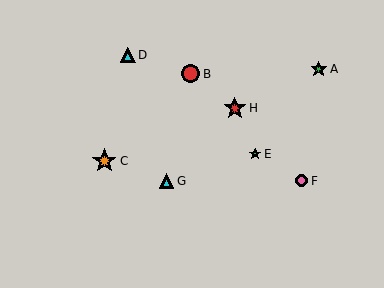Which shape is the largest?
The orange star (labeled C) is the largest.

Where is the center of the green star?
The center of the green star is at (255, 154).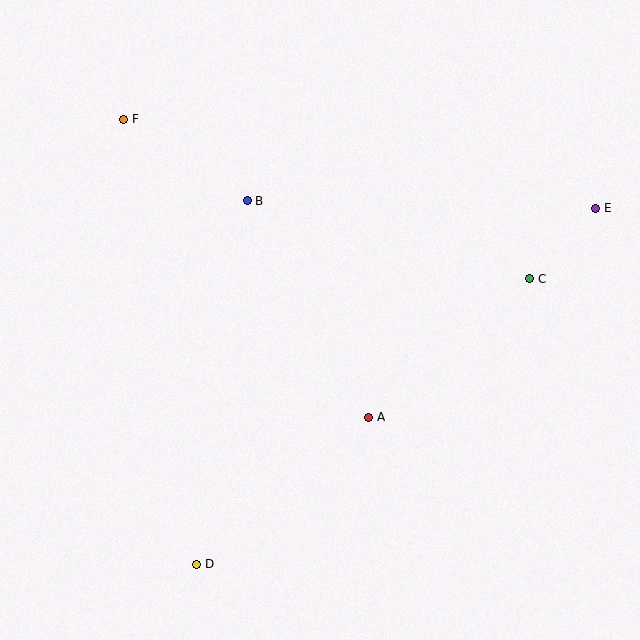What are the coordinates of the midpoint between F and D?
The midpoint between F and D is at (160, 342).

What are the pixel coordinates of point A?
Point A is at (369, 417).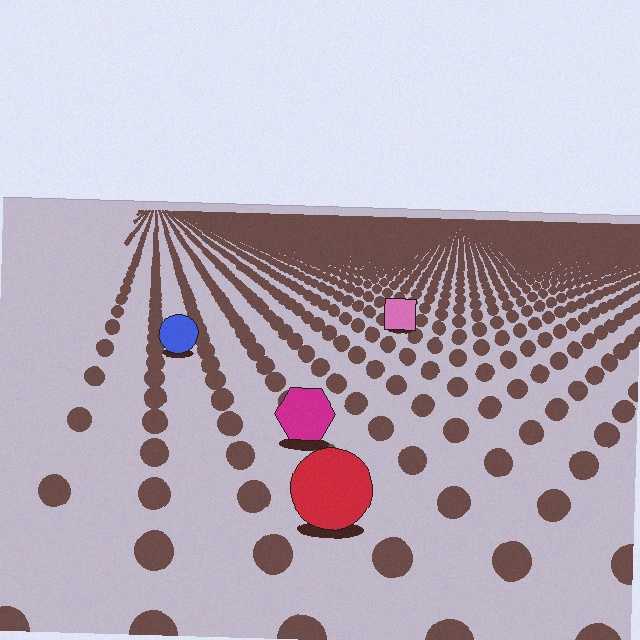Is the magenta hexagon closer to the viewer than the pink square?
Yes. The magenta hexagon is closer — you can tell from the texture gradient: the ground texture is coarser near it.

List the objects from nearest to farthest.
From nearest to farthest: the red circle, the magenta hexagon, the blue circle, the pink square.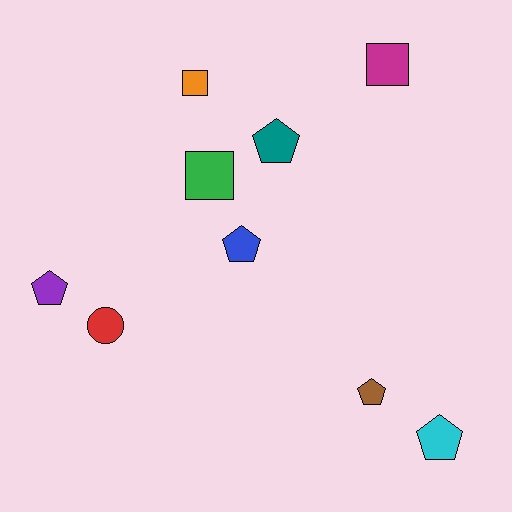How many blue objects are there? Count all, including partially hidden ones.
There is 1 blue object.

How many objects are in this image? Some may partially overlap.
There are 9 objects.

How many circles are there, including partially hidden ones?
There is 1 circle.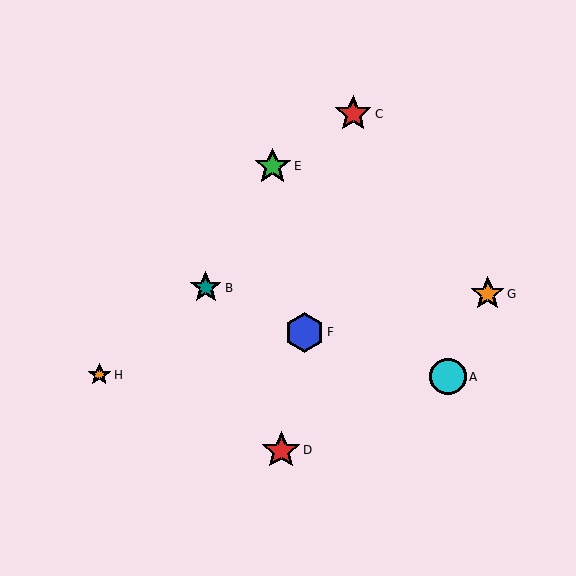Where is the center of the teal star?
The center of the teal star is at (206, 288).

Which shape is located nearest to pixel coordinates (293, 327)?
The blue hexagon (labeled F) at (304, 332) is nearest to that location.